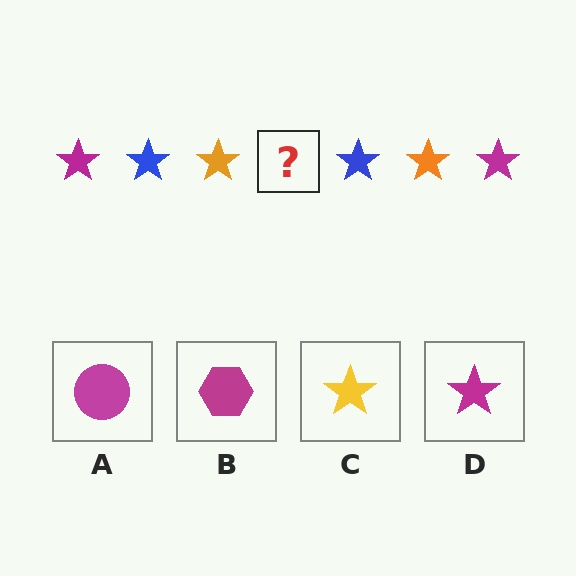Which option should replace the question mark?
Option D.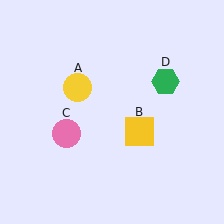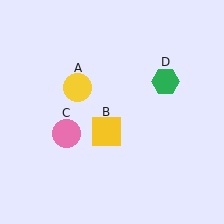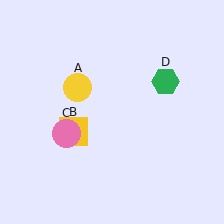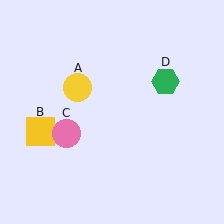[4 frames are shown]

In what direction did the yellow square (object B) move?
The yellow square (object B) moved left.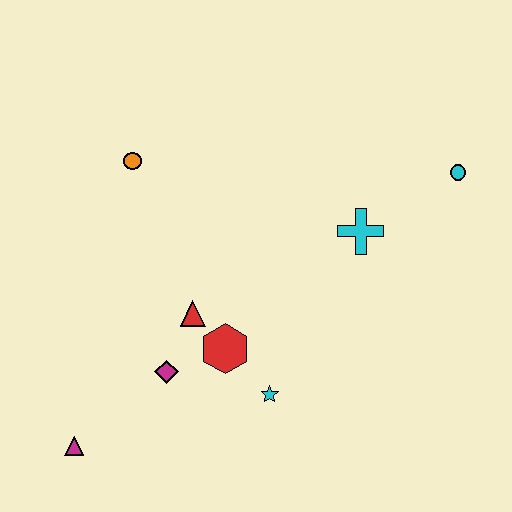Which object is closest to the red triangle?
The red hexagon is closest to the red triangle.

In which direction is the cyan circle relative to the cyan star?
The cyan circle is above the cyan star.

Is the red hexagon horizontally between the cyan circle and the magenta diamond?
Yes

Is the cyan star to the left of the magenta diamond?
No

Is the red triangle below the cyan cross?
Yes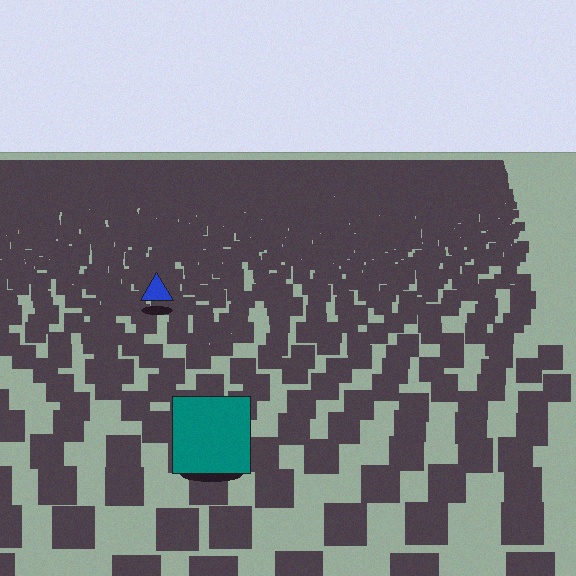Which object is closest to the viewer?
The teal square is closest. The texture marks near it are larger and more spread out.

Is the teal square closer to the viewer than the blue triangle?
Yes. The teal square is closer — you can tell from the texture gradient: the ground texture is coarser near it.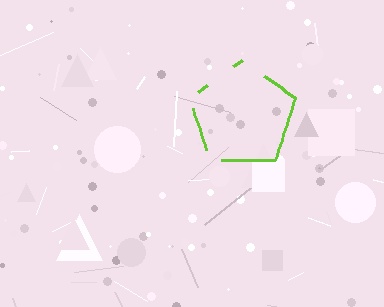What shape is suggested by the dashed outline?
The dashed outline suggests a pentagon.